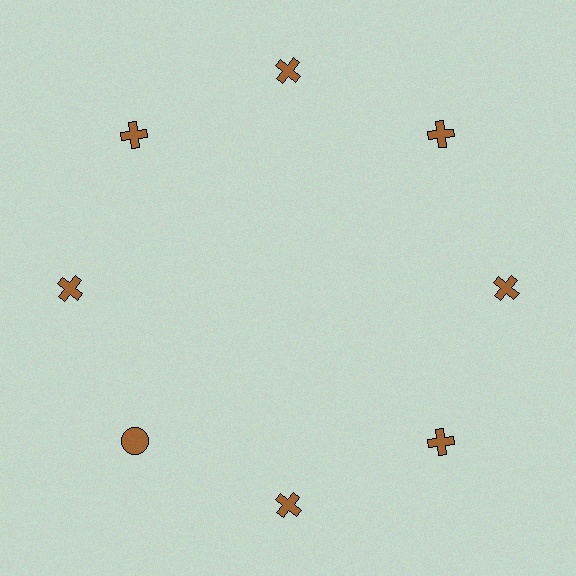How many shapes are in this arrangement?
There are 8 shapes arranged in a ring pattern.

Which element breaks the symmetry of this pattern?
The brown circle at roughly the 8 o'clock position breaks the symmetry. All other shapes are brown crosses.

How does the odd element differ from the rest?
It has a different shape: circle instead of cross.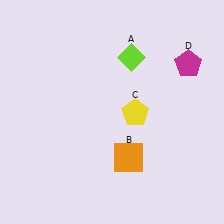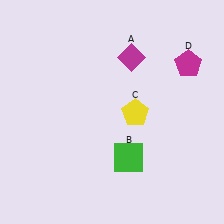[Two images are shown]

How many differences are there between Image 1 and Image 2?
There are 2 differences between the two images.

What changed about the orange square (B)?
In Image 1, B is orange. In Image 2, it changed to green.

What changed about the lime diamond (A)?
In Image 1, A is lime. In Image 2, it changed to magenta.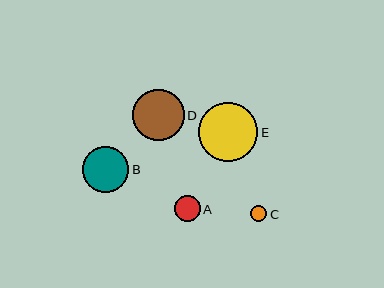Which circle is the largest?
Circle E is the largest with a size of approximately 59 pixels.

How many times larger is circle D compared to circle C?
Circle D is approximately 3.2 times the size of circle C.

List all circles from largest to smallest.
From largest to smallest: E, D, B, A, C.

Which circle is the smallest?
Circle C is the smallest with a size of approximately 16 pixels.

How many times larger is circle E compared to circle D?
Circle E is approximately 1.1 times the size of circle D.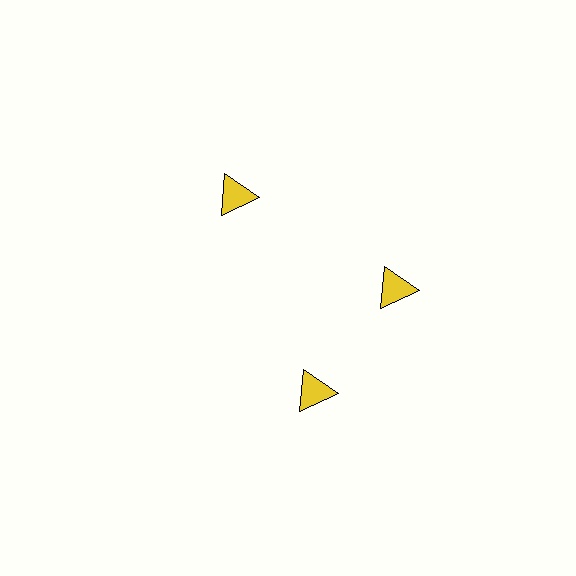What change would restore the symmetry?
The symmetry would be restored by rotating it back into even spacing with its neighbors so that all 3 triangles sit at equal angles and equal distance from the center.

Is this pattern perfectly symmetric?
No. The 3 yellow triangles are arranged in a ring, but one element near the 7 o'clock position is rotated out of alignment along the ring, breaking the 3-fold rotational symmetry.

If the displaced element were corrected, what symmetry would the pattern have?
It would have 3-fold rotational symmetry — the pattern would map onto itself every 120 degrees.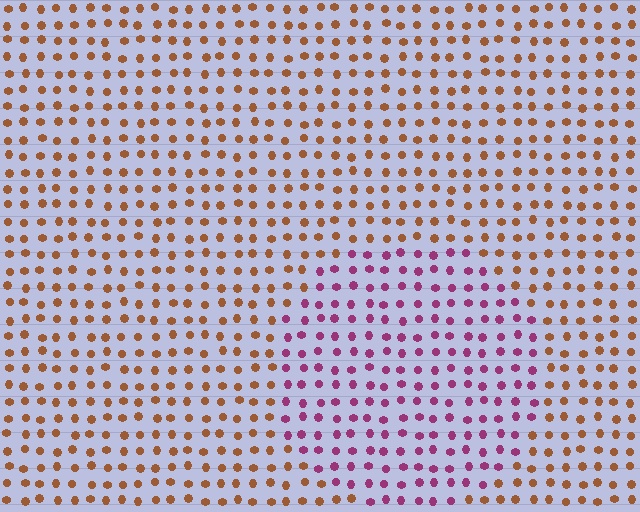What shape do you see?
I see a circle.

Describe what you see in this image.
The image is filled with small brown elements in a uniform arrangement. A circle-shaped region is visible where the elements are tinted to a slightly different hue, forming a subtle color boundary.